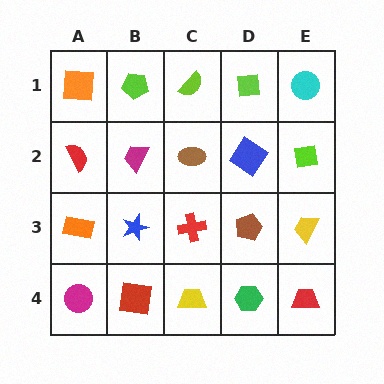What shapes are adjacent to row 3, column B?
A magenta trapezoid (row 2, column B), a red square (row 4, column B), an orange rectangle (row 3, column A), a red cross (row 3, column C).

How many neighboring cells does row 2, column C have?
4.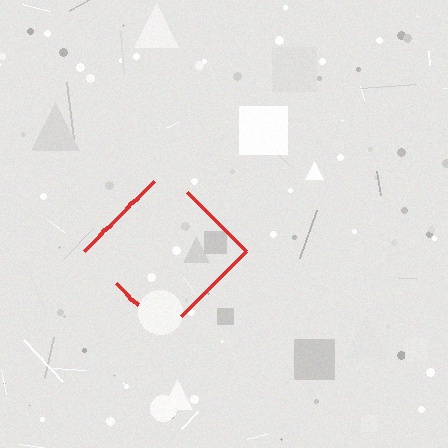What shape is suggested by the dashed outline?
The dashed outline suggests a diamond.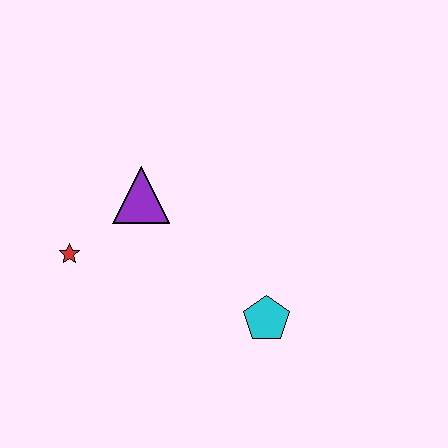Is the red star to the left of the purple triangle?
Yes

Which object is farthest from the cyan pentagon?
The red star is farthest from the cyan pentagon.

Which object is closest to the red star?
The purple triangle is closest to the red star.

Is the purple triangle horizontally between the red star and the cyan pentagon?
Yes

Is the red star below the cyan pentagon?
No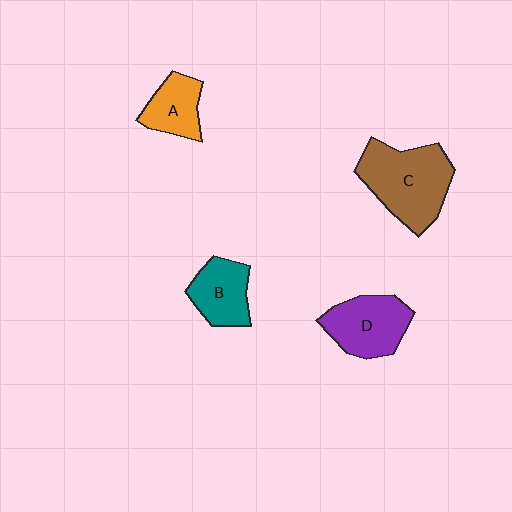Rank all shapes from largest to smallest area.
From largest to smallest: C (brown), D (purple), B (teal), A (orange).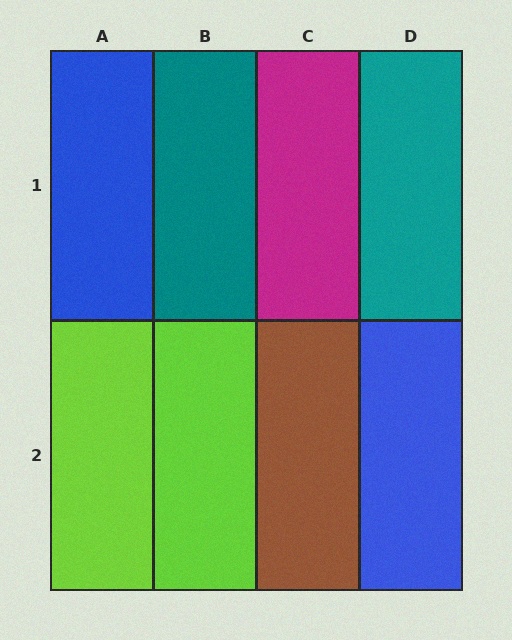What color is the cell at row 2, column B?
Lime.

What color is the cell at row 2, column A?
Lime.